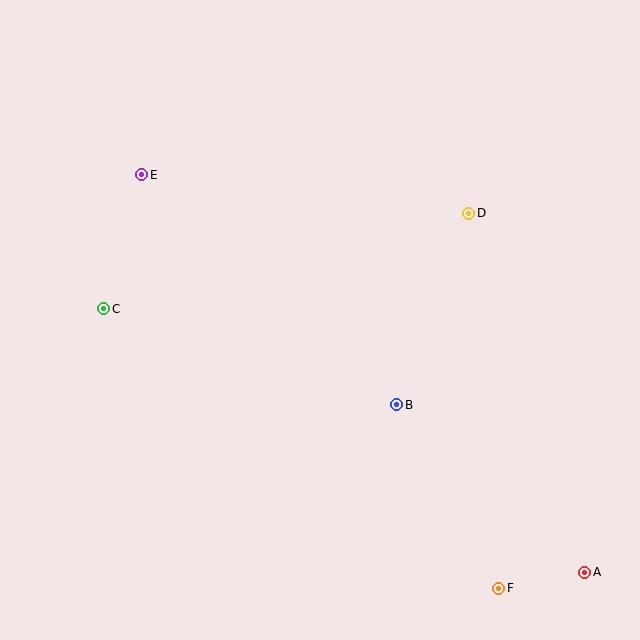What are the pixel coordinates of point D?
Point D is at (469, 213).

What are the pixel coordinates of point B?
Point B is at (397, 405).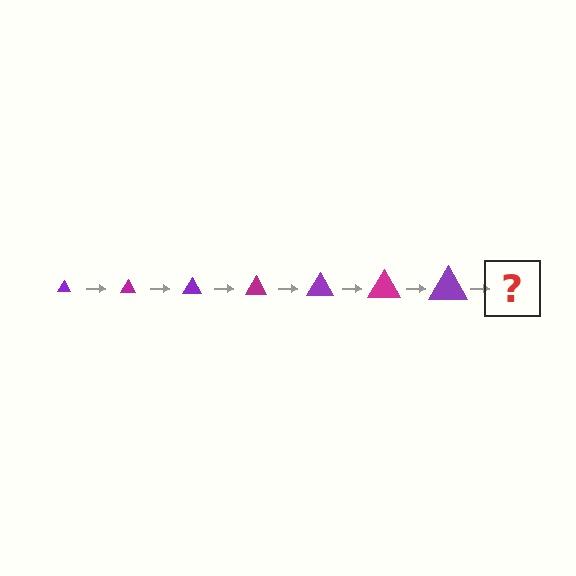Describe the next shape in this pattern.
It should be a magenta triangle, larger than the previous one.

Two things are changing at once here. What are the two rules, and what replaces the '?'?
The two rules are that the triangle grows larger each step and the color cycles through purple and magenta. The '?' should be a magenta triangle, larger than the previous one.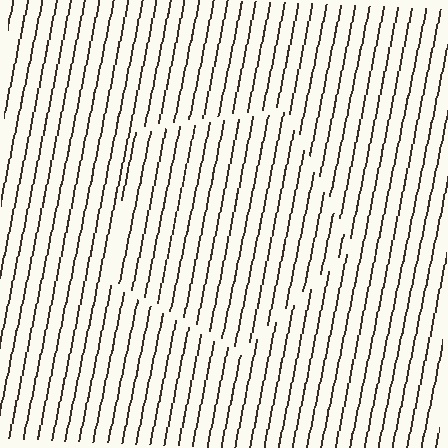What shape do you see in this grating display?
An illusory pentagon. The interior of the shape contains the same grating, shifted by half a period — the contour is defined by the phase discontinuity where line-ends from the inner and outer gratings abut.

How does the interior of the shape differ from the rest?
The interior of the shape contains the same grating, shifted by half a period — the contour is defined by the phase discontinuity where line-ends from the inner and outer gratings abut.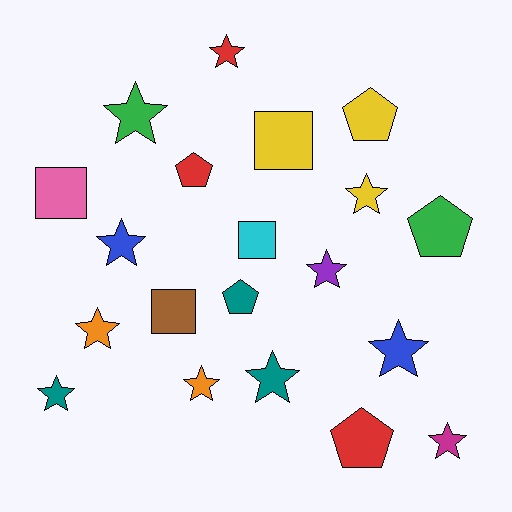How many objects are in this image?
There are 20 objects.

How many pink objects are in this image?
There is 1 pink object.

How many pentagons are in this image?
There are 5 pentagons.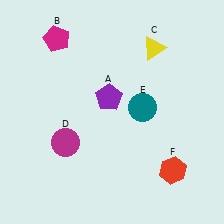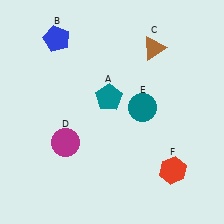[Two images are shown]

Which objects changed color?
A changed from purple to teal. B changed from magenta to blue. C changed from yellow to brown.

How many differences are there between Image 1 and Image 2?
There are 3 differences between the two images.